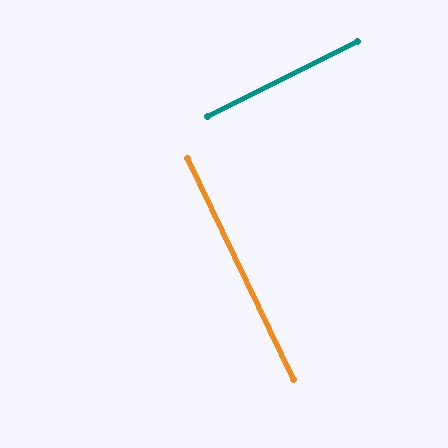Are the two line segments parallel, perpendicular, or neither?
Perpendicular — they meet at approximately 89°.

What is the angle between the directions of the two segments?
Approximately 89 degrees.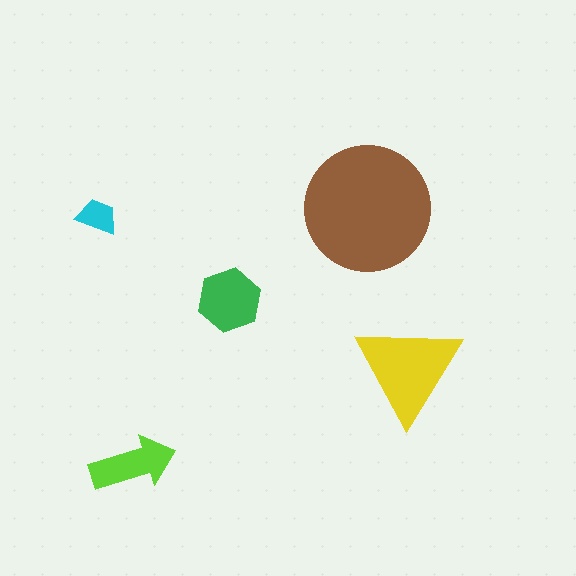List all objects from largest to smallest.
The brown circle, the yellow triangle, the green hexagon, the lime arrow, the cyan trapezoid.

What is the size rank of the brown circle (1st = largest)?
1st.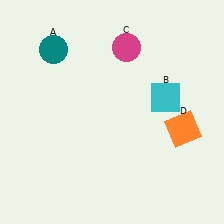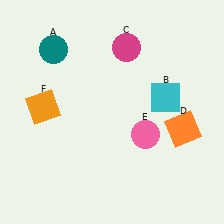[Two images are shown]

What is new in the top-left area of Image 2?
An orange square (F) was added in the top-left area of Image 2.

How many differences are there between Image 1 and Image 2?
There are 2 differences between the two images.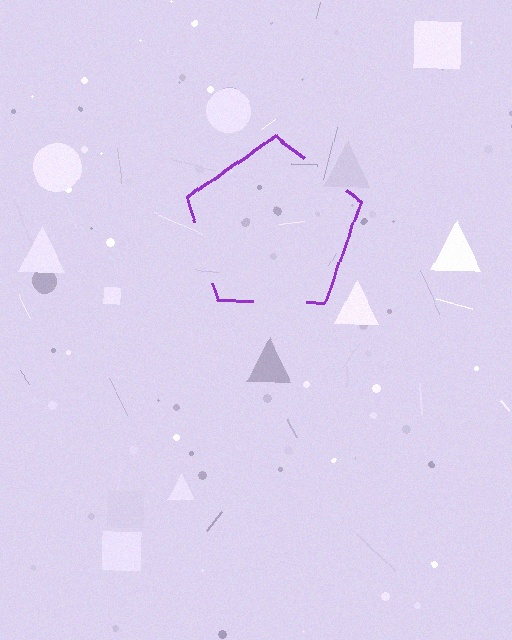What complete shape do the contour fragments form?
The contour fragments form a pentagon.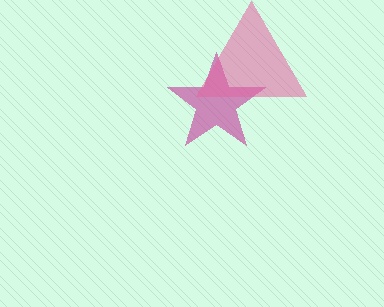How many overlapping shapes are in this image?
There are 2 overlapping shapes in the image.